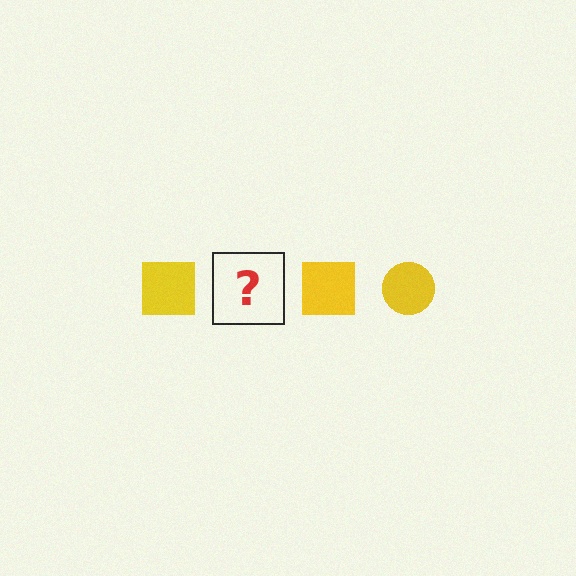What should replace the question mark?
The question mark should be replaced with a yellow circle.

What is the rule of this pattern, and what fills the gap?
The rule is that the pattern cycles through square, circle shapes in yellow. The gap should be filled with a yellow circle.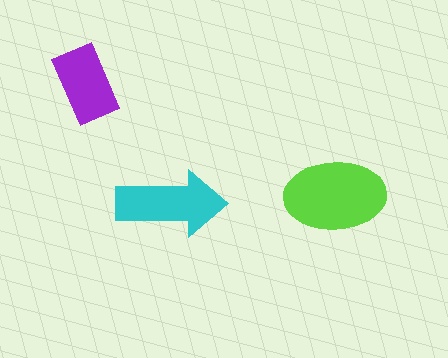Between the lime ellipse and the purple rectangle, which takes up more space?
The lime ellipse.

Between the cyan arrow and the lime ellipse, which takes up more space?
The lime ellipse.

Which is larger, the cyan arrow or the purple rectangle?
The cyan arrow.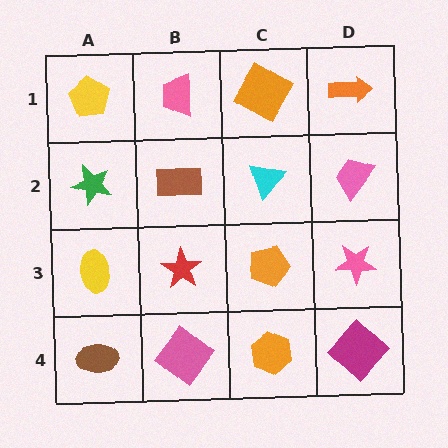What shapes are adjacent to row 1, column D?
A pink trapezoid (row 2, column D), an orange square (row 1, column C).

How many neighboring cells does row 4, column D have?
2.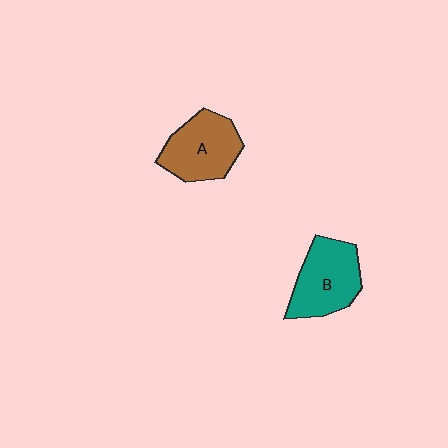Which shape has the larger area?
Shape B (teal).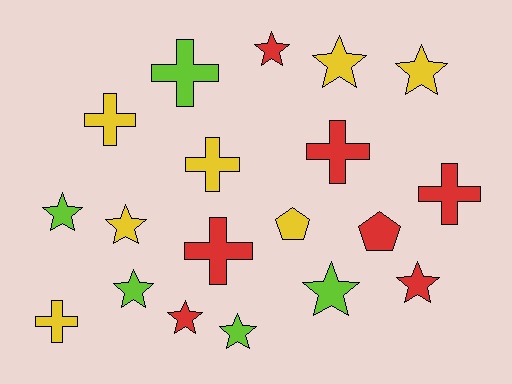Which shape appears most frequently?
Star, with 10 objects.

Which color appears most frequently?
Yellow, with 7 objects.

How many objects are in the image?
There are 19 objects.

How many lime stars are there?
There are 4 lime stars.